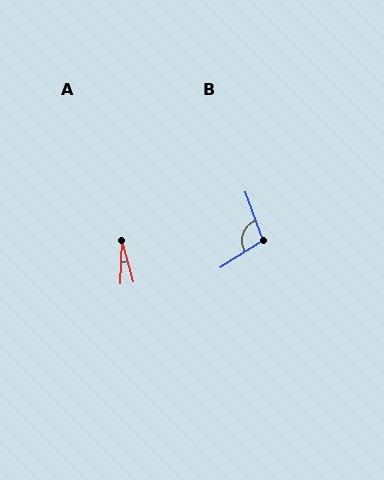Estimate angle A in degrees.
Approximately 17 degrees.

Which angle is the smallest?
A, at approximately 17 degrees.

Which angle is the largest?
B, at approximately 102 degrees.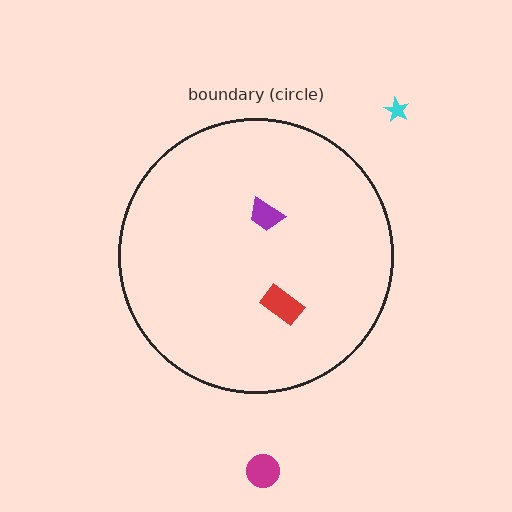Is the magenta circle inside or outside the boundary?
Outside.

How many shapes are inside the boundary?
2 inside, 2 outside.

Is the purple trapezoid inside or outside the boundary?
Inside.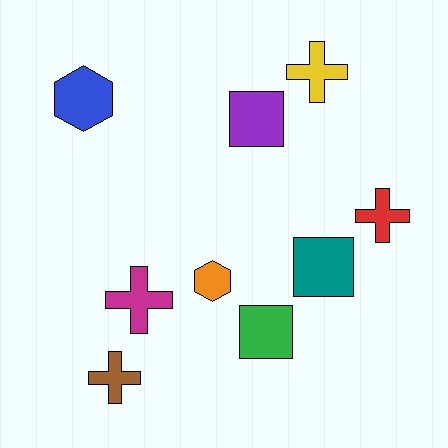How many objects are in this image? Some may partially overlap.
There are 9 objects.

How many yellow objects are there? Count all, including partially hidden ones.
There is 1 yellow object.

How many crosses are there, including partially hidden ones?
There are 4 crosses.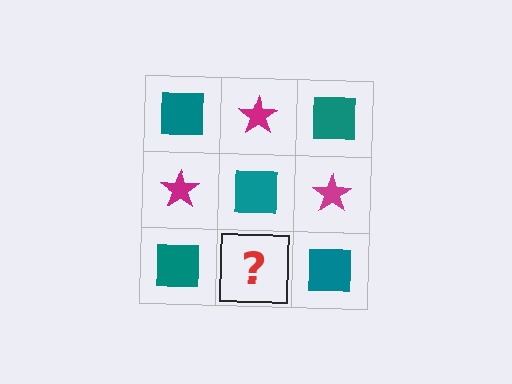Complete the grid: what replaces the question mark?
The question mark should be replaced with a magenta star.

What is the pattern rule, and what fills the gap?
The rule is that it alternates teal square and magenta star in a checkerboard pattern. The gap should be filled with a magenta star.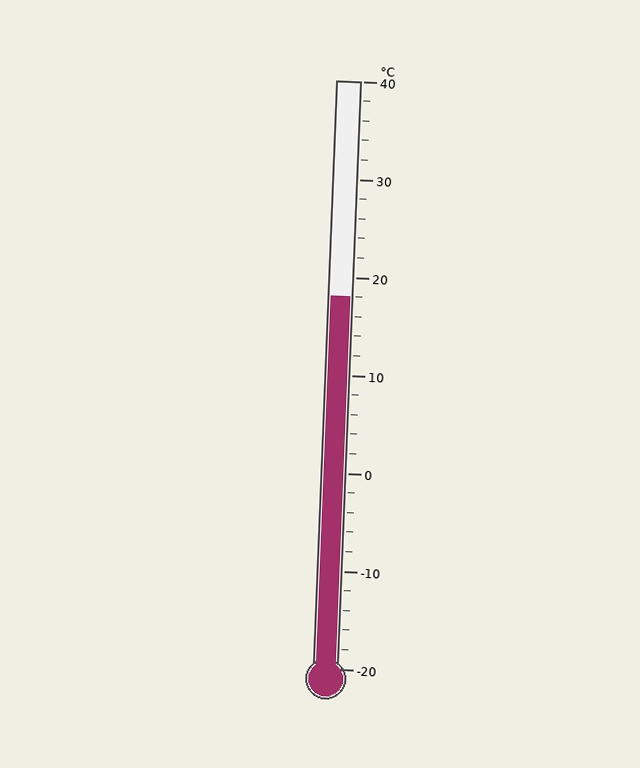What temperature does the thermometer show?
The thermometer shows approximately 18°C.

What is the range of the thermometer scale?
The thermometer scale ranges from -20°C to 40°C.